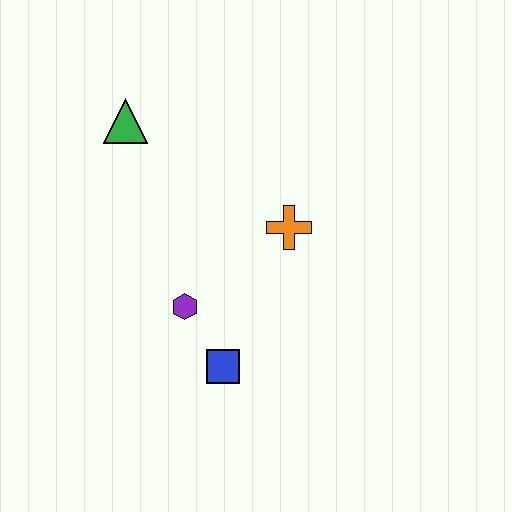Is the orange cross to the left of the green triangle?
No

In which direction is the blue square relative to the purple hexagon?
The blue square is below the purple hexagon.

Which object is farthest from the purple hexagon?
The green triangle is farthest from the purple hexagon.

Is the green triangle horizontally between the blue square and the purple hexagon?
No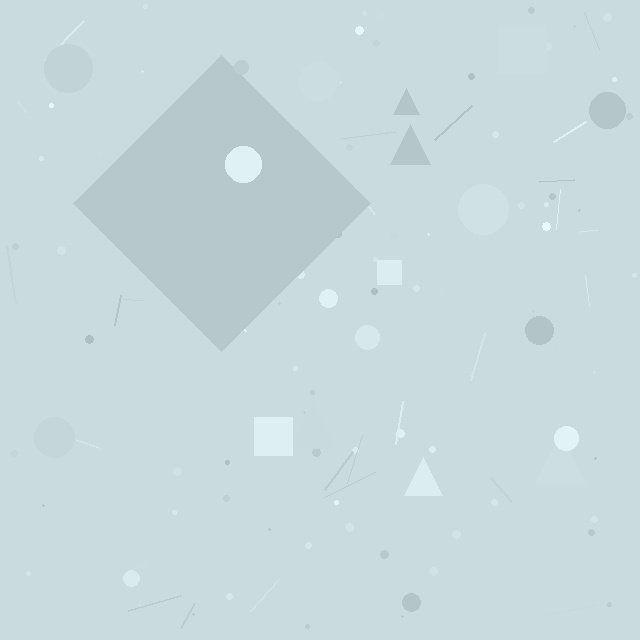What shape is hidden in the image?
A diamond is hidden in the image.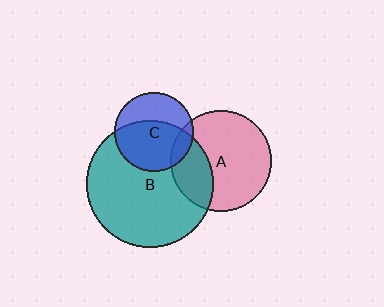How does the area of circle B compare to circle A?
Approximately 1.6 times.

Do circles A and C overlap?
Yes.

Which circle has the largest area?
Circle B (teal).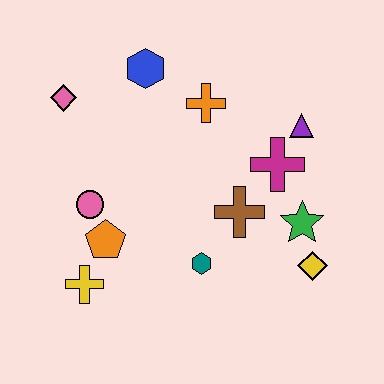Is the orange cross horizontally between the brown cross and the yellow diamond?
No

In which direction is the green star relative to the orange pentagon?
The green star is to the right of the orange pentagon.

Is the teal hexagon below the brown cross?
Yes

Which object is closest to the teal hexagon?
The brown cross is closest to the teal hexagon.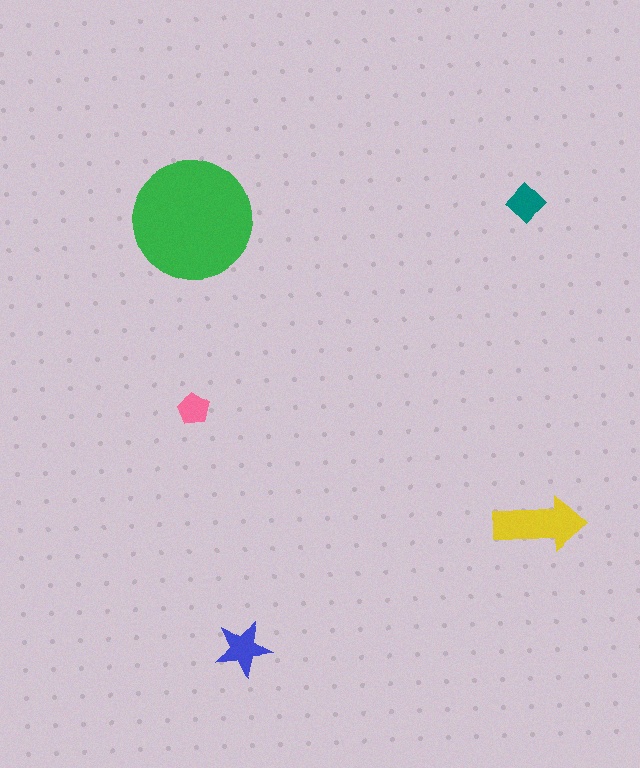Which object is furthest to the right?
The yellow arrow is rightmost.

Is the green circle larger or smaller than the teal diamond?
Larger.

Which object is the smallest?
The pink pentagon.